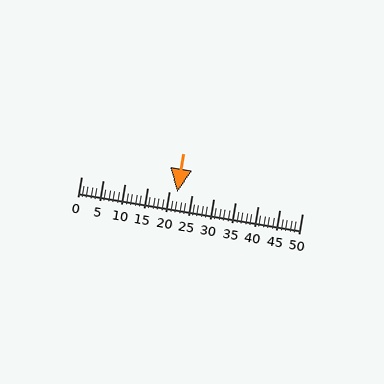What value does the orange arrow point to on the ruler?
The orange arrow points to approximately 22.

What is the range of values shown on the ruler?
The ruler shows values from 0 to 50.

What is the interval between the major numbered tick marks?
The major tick marks are spaced 5 units apart.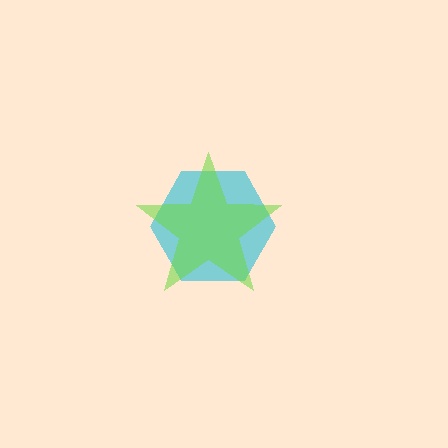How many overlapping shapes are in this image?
There are 2 overlapping shapes in the image.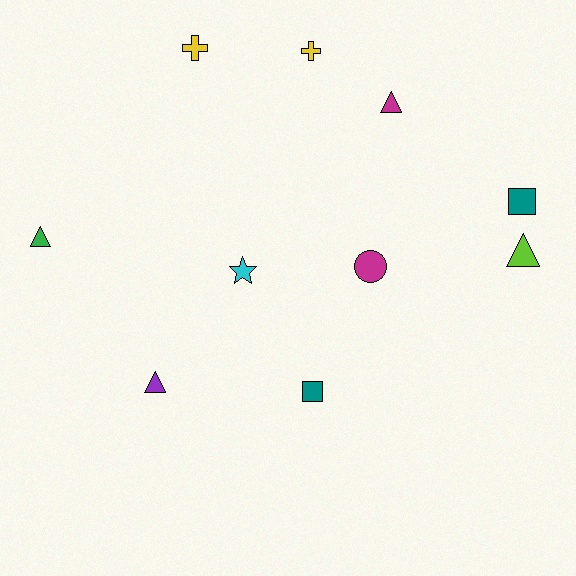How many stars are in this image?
There is 1 star.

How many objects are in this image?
There are 10 objects.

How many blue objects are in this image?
There are no blue objects.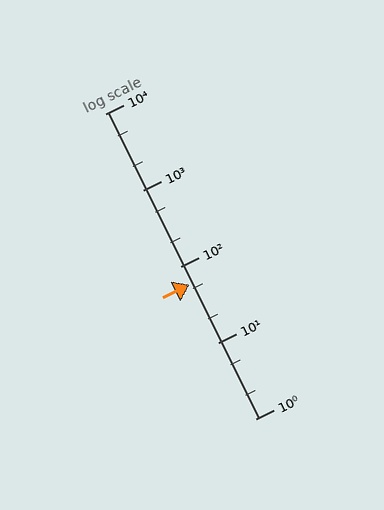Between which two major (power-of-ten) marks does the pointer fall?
The pointer is between 10 and 100.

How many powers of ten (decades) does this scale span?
The scale spans 4 decades, from 1 to 10000.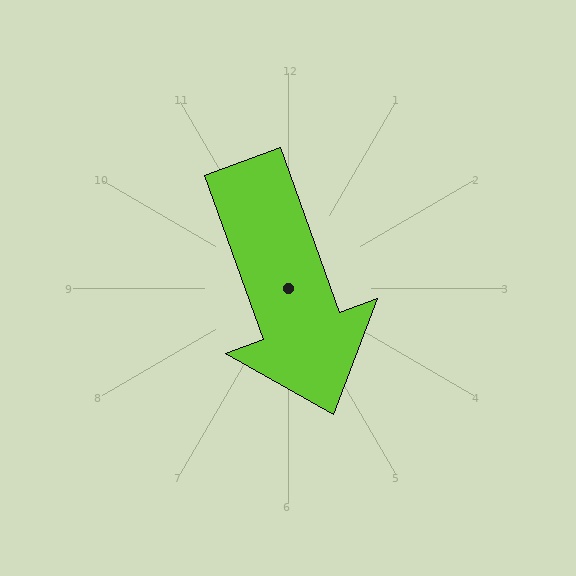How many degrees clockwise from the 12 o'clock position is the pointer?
Approximately 160 degrees.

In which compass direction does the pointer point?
South.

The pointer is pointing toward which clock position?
Roughly 5 o'clock.